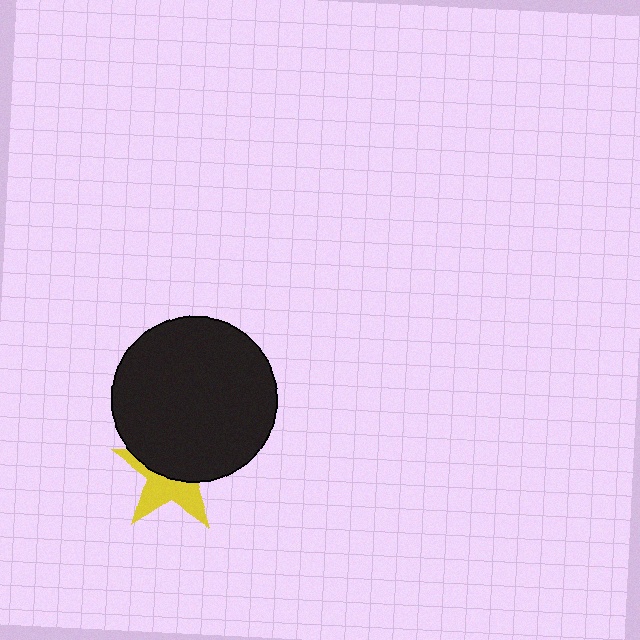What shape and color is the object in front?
The object in front is a black circle.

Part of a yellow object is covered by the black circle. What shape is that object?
It is a star.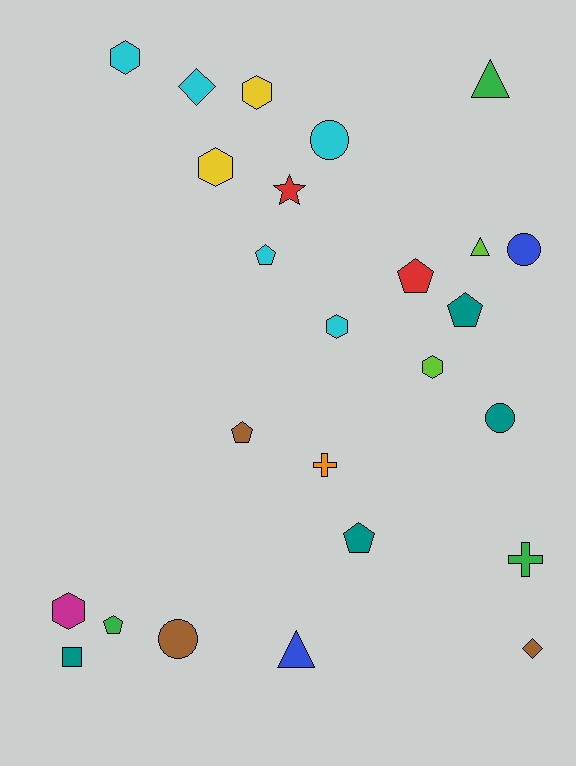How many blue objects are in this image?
There are 2 blue objects.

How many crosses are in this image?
There are 2 crosses.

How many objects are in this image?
There are 25 objects.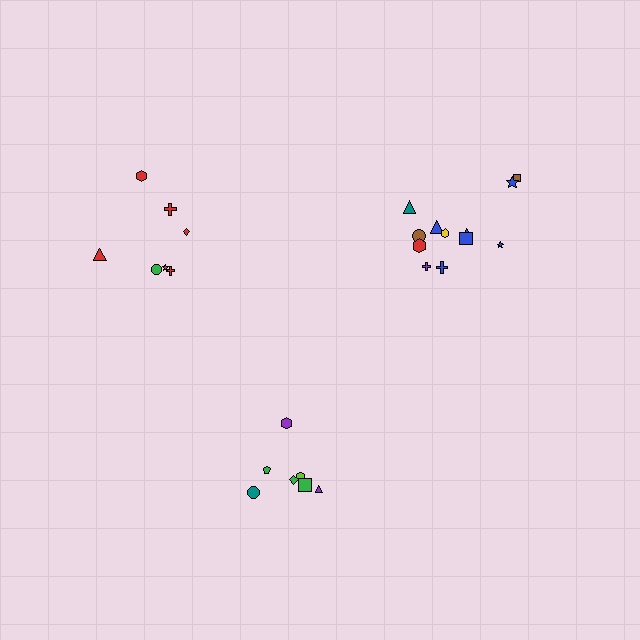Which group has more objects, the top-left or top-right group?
The top-right group.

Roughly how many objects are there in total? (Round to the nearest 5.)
Roughly 25 objects in total.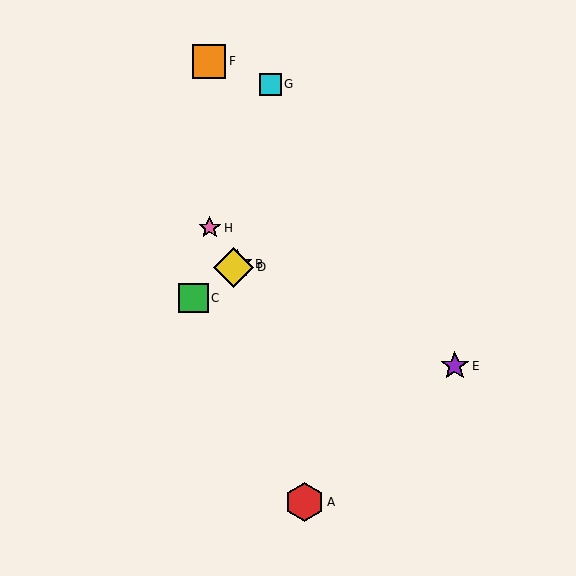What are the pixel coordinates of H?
Object H is at (210, 228).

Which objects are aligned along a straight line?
Objects B, C, D are aligned along a straight line.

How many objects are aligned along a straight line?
3 objects (B, C, D) are aligned along a straight line.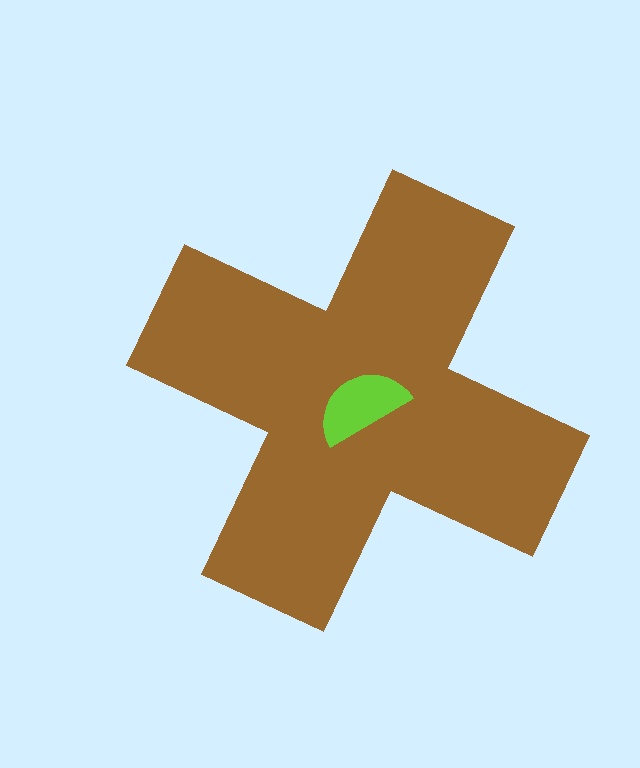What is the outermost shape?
The brown cross.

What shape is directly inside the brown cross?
The lime semicircle.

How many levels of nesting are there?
2.